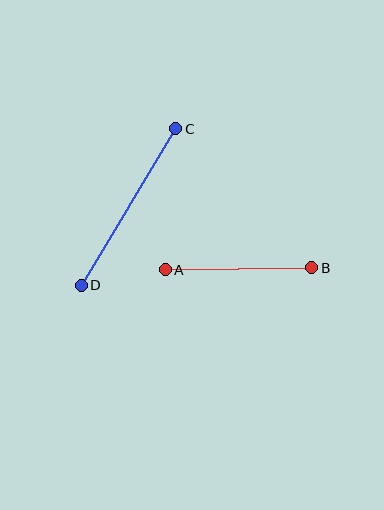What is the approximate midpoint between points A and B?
The midpoint is at approximately (238, 269) pixels.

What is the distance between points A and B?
The distance is approximately 147 pixels.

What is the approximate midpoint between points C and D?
The midpoint is at approximately (129, 207) pixels.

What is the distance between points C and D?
The distance is approximately 183 pixels.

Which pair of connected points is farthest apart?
Points C and D are farthest apart.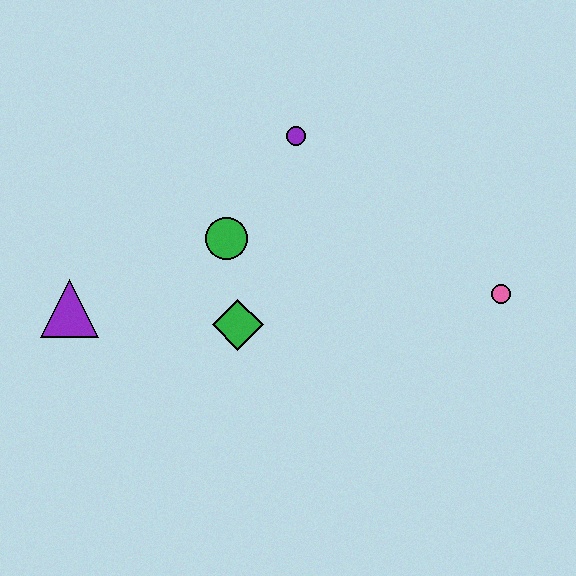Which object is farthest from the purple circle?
The purple triangle is farthest from the purple circle.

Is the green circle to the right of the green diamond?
No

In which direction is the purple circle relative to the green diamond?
The purple circle is above the green diamond.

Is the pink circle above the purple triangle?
Yes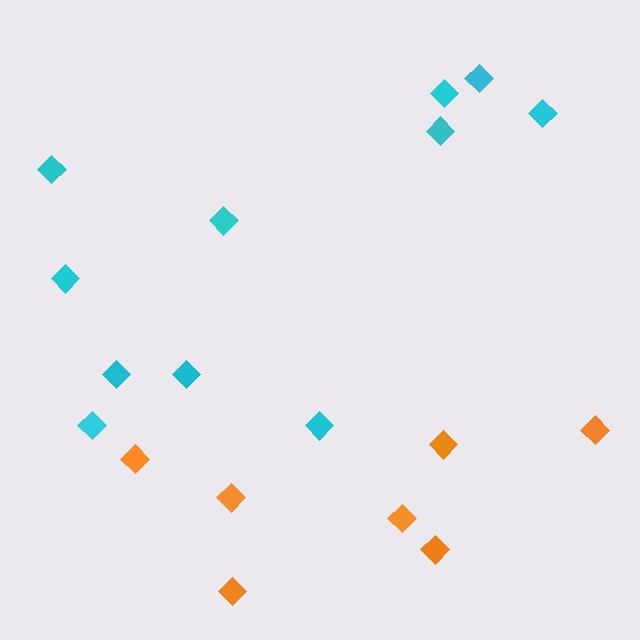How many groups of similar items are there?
There are 2 groups: one group of orange diamonds (7) and one group of cyan diamonds (11).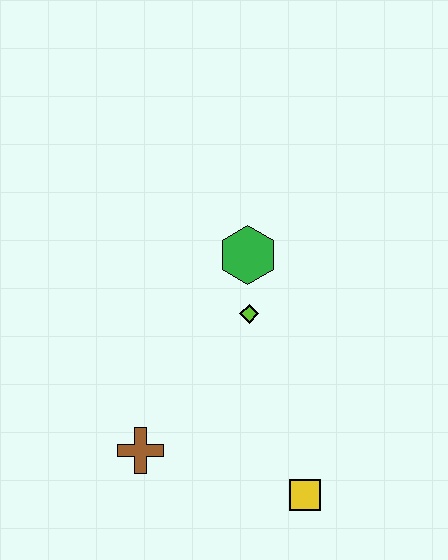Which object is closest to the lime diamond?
The green hexagon is closest to the lime diamond.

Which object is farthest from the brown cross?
The green hexagon is farthest from the brown cross.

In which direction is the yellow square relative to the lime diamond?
The yellow square is below the lime diamond.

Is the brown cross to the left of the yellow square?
Yes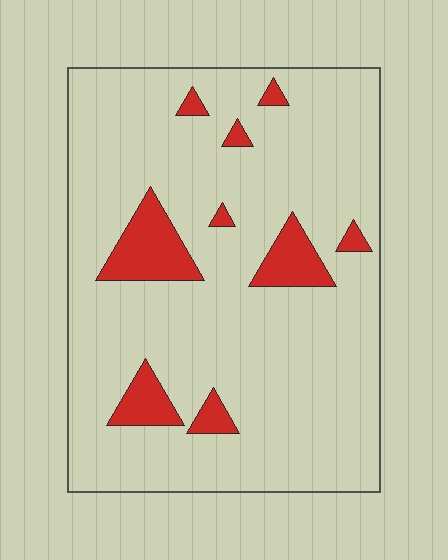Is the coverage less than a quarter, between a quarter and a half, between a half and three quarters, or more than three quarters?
Less than a quarter.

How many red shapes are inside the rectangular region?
9.